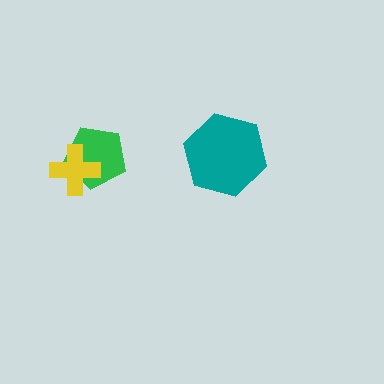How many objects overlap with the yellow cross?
1 object overlaps with the yellow cross.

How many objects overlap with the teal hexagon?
0 objects overlap with the teal hexagon.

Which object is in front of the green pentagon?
The yellow cross is in front of the green pentagon.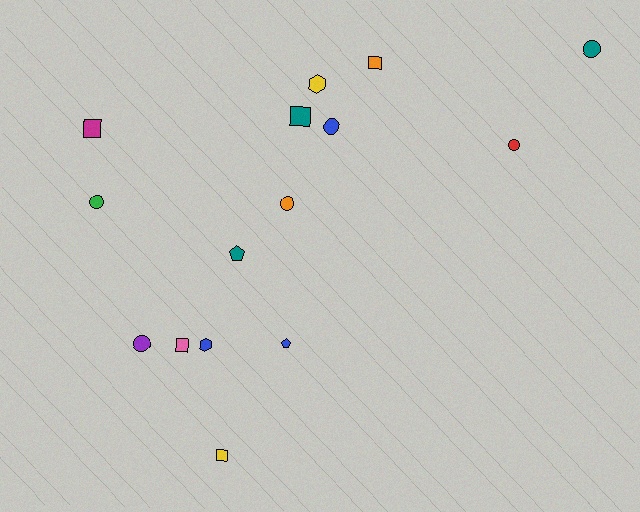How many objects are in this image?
There are 15 objects.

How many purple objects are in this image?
There is 1 purple object.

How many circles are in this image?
There are 6 circles.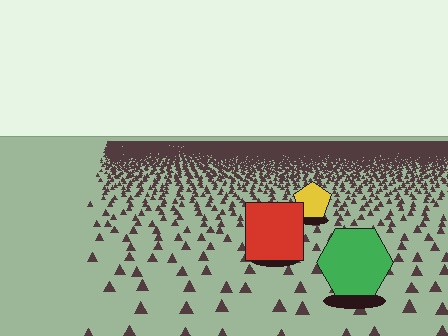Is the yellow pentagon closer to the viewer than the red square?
No. The red square is closer — you can tell from the texture gradient: the ground texture is coarser near it.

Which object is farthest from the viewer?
The yellow pentagon is farthest from the viewer. It appears smaller and the ground texture around it is denser.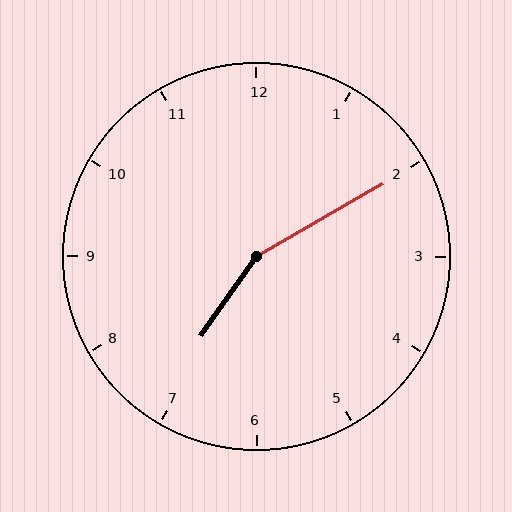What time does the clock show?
7:10.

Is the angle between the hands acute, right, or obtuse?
It is obtuse.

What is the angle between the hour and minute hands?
Approximately 155 degrees.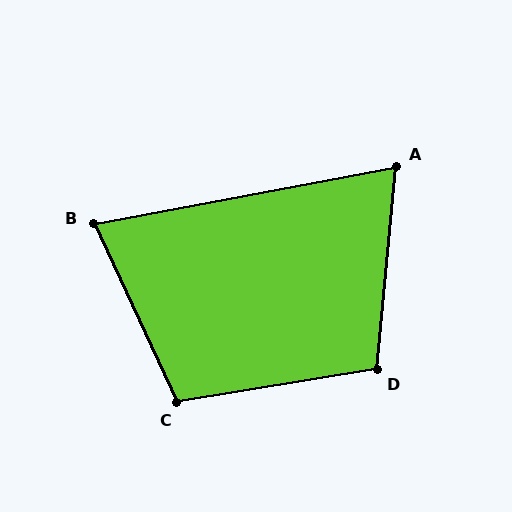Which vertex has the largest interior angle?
C, at approximately 106 degrees.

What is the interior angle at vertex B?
Approximately 75 degrees (acute).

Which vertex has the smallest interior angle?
A, at approximately 74 degrees.